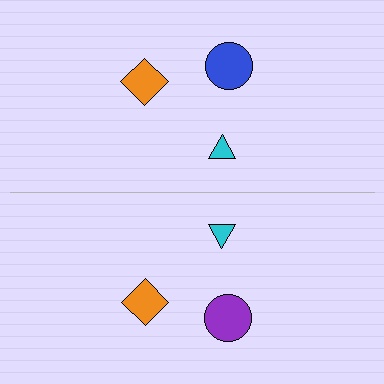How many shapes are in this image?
There are 6 shapes in this image.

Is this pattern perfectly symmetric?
No, the pattern is not perfectly symmetric. The purple circle on the bottom side breaks the symmetry — its mirror counterpart is blue.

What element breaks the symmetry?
The purple circle on the bottom side breaks the symmetry — its mirror counterpart is blue.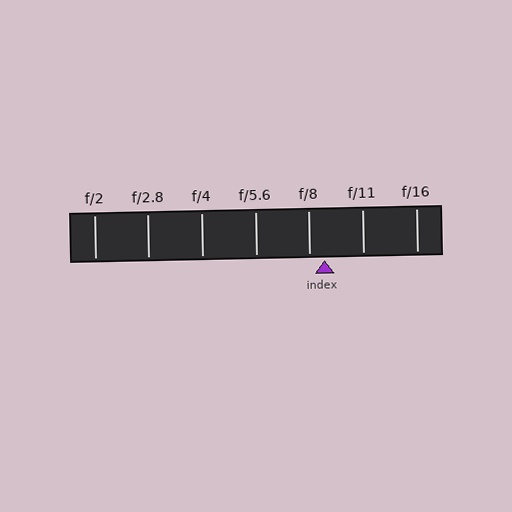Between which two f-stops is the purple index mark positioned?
The index mark is between f/8 and f/11.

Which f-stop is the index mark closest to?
The index mark is closest to f/8.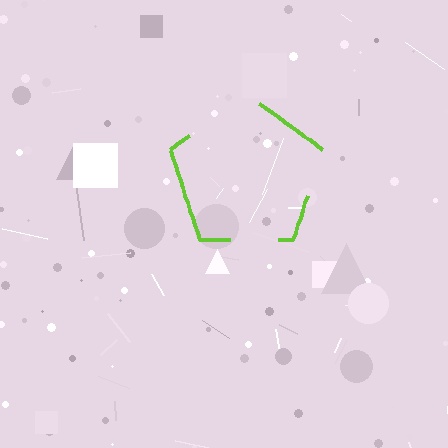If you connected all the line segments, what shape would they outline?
They would outline a pentagon.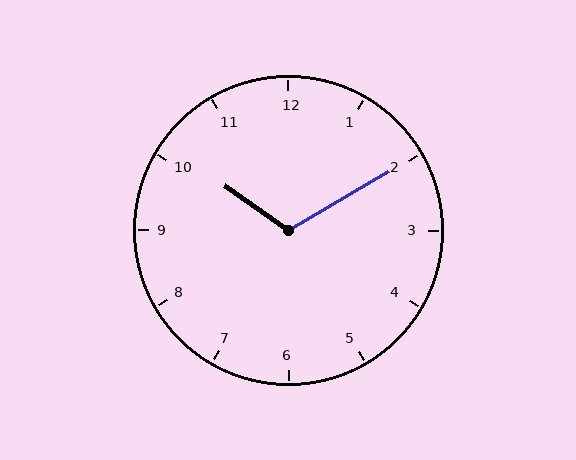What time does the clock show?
10:10.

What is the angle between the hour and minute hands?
Approximately 115 degrees.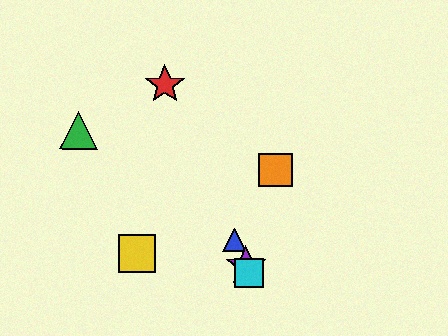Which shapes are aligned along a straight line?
The red star, the blue triangle, the purple star, the cyan square are aligned along a straight line.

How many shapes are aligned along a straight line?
4 shapes (the red star, the blue triangle, the purple star, the cyan square) are aligned along a straight line.